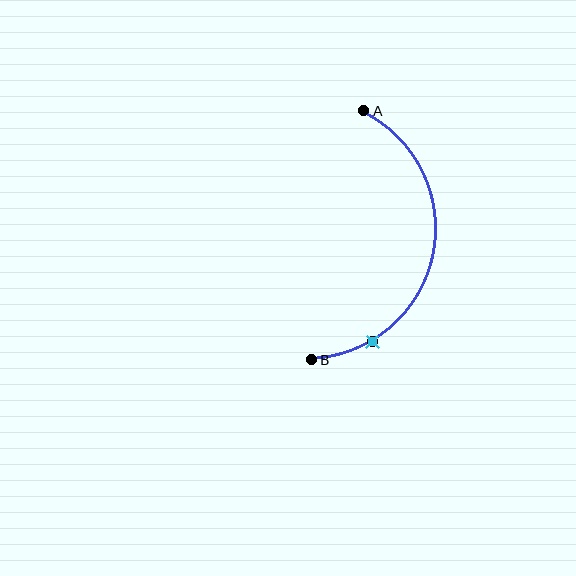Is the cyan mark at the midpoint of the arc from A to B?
No. The cyan mark lies on the arc but is closer to endpoint B. The arc midpoint would be at the point on the curve equidistant along the arc from both A and B.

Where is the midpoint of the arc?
The arc midpoint is the point on the curve farthest from the straight line joining A and B. It sits to the right of that line.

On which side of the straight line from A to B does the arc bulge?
The arc bulges to the right of the straight line connecting A and B.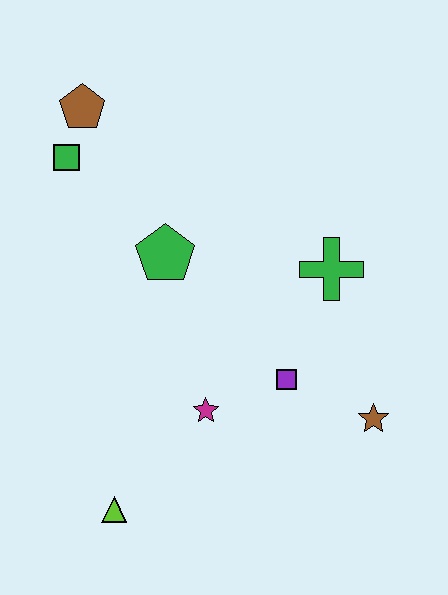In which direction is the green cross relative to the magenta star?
The green cross is above the magenta star.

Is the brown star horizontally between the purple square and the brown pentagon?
No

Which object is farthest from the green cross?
The lime triangle is farthest from the green cross.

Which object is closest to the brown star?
The purple square is closest to the brown star.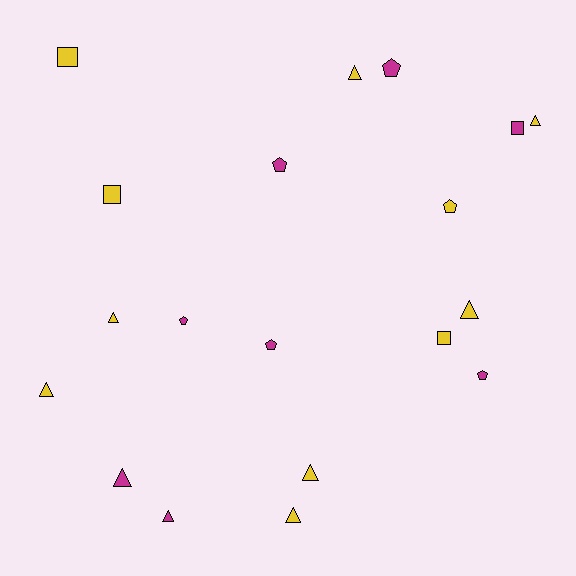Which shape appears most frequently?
Triangle, with 9 objects.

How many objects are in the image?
There are 19 objects.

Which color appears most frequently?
Yellow, with 11 objects.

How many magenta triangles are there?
There are 2 magenta triangles.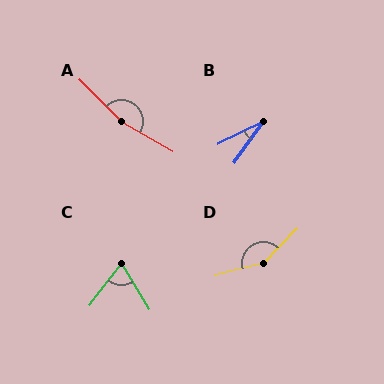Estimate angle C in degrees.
Approximately 68 degrees.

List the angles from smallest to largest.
B (28°), C (68°), D (149°), A (165°).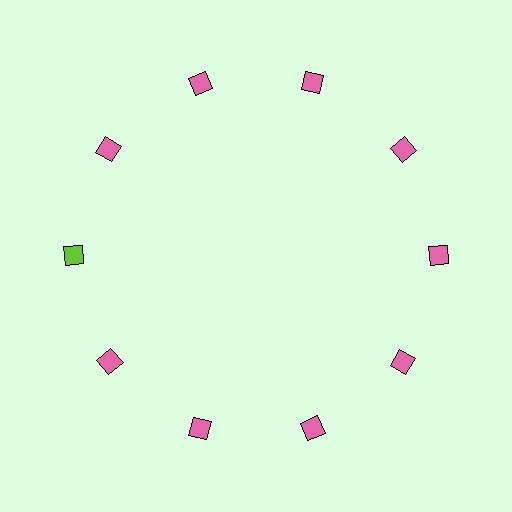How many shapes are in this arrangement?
There are 10 shapes arranged in a ring pattern.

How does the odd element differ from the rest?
It has a different color: lime instead of pink.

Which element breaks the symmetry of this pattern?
The lime diamond at roughly the 9 o'clock position breaks the symmetry. All other shapes are pink diamonds.